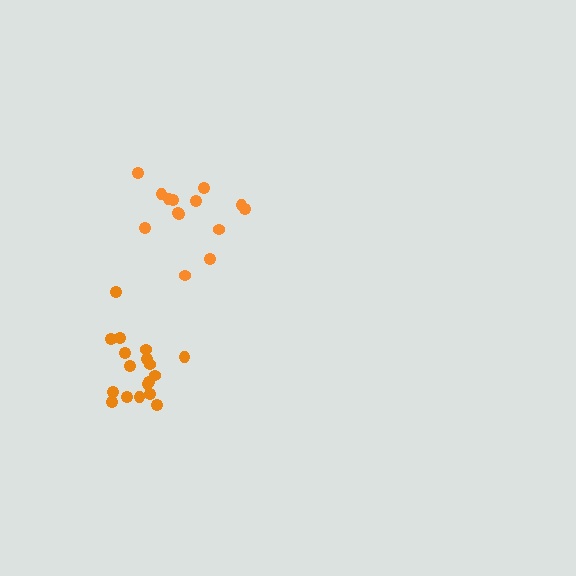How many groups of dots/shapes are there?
There are 2 groups.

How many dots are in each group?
Group 1: 14 dots, Group 2: 18 dots (32 total).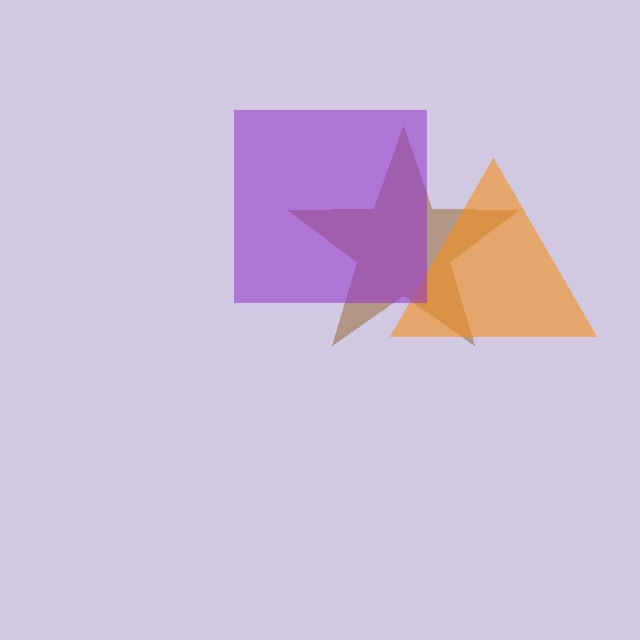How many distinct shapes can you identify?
There are 3 distinct shapes: a brown star, an orange triangle, a purple square.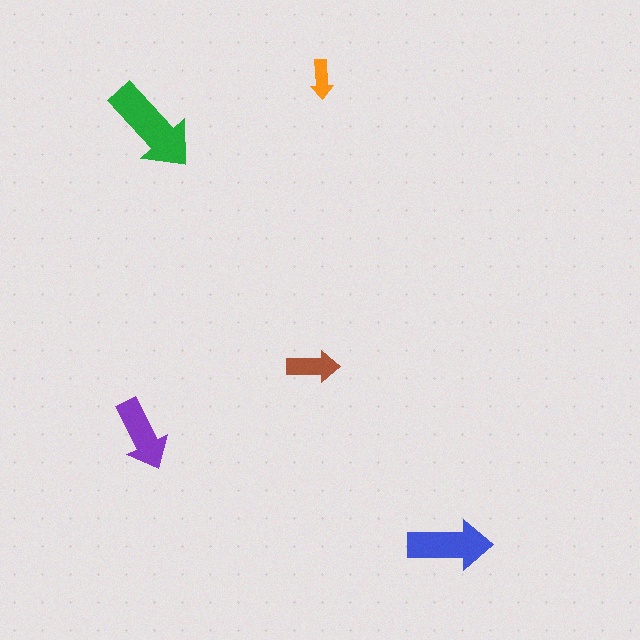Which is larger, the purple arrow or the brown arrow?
The purple one.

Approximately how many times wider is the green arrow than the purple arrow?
About 1.5 times wider.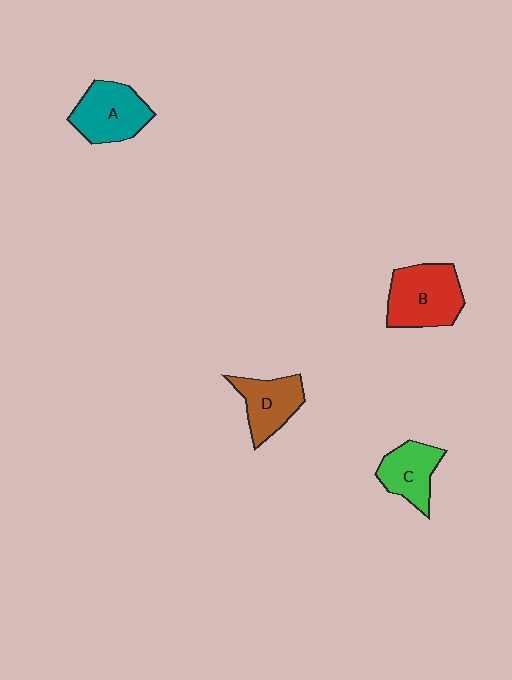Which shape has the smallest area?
Shape C (green).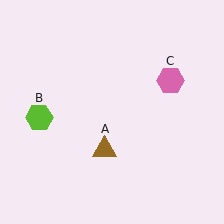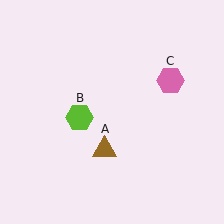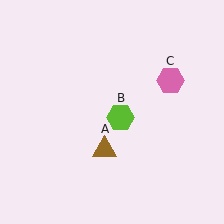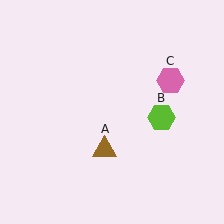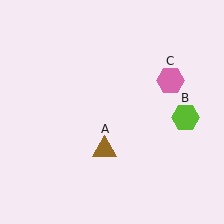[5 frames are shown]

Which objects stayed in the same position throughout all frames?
Brown triangle (object A) and pink hexagon (object C) remained stationary.